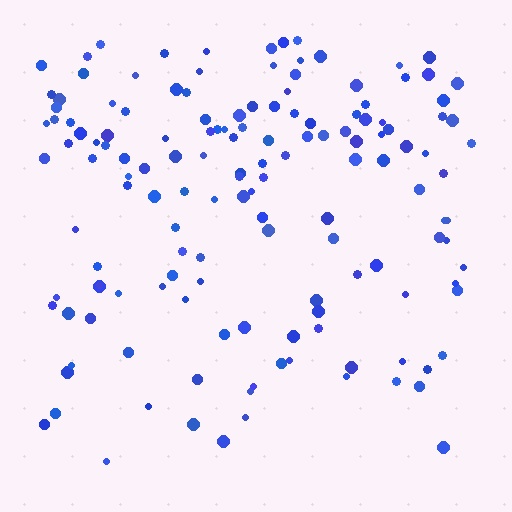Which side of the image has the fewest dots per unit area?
The bottom.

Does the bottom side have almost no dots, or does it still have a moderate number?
Still a moderate number, just noticeably fewer than the top.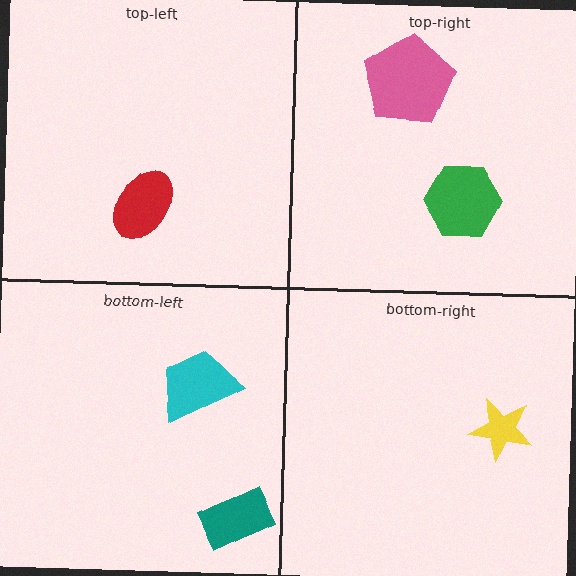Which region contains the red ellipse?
The top-left region.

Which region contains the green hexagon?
The top-right region.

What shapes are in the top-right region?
The pink pentagon, the green hexagon.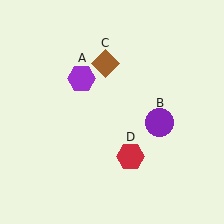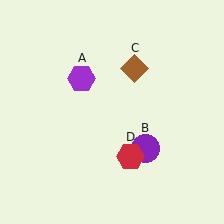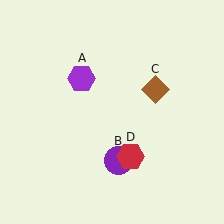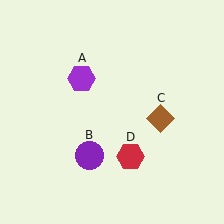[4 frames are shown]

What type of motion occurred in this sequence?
The purple circle (object B), brown diamond (object C) rotated clockwise around the center of the scene.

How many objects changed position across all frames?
2 objects changed position: purple circle (object B), brown diamond (object C).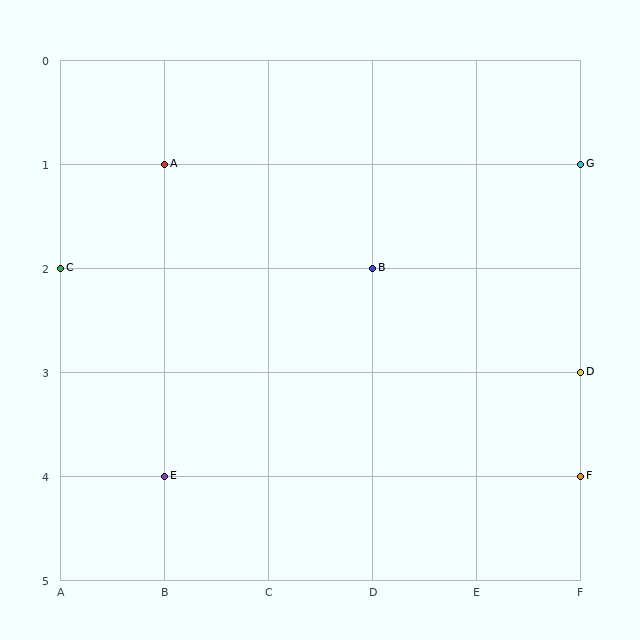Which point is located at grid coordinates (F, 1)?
Point G is at (F, 1).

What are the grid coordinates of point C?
Point C is at grid coordinates (A, 2).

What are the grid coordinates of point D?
Point D is at grid coordinates (F, 3).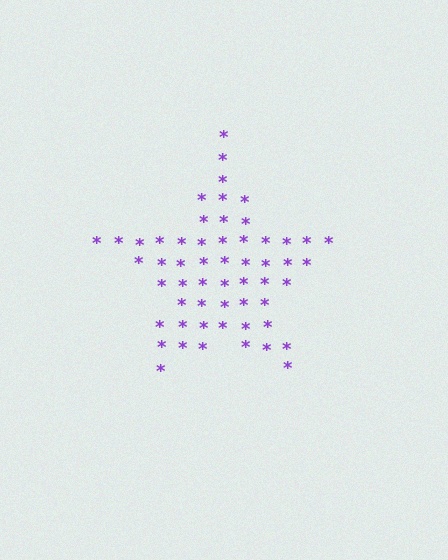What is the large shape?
The large shape is a star.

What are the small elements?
The small elements are asterisks.